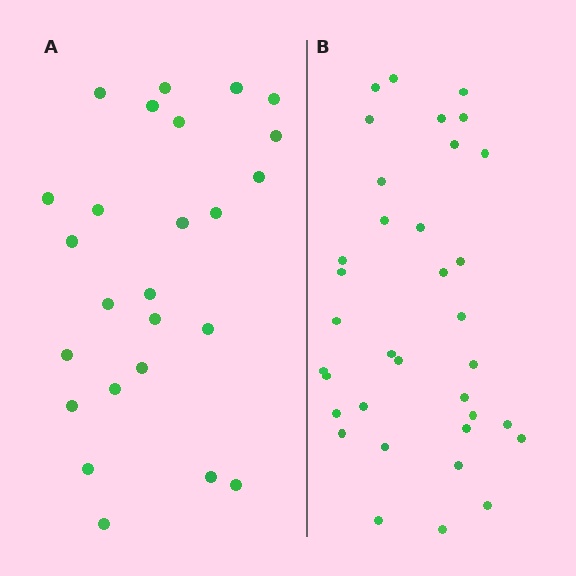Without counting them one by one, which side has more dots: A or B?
Region B (the right region) has more dots.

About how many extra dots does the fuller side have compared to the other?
Region B has roughly 10 or so more dots than region A.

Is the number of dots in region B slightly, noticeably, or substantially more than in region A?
Region B has noticeably more, but not dramatically so. The ratio is roughly 1.4 to 1.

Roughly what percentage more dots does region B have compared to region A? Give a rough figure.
About 40% more.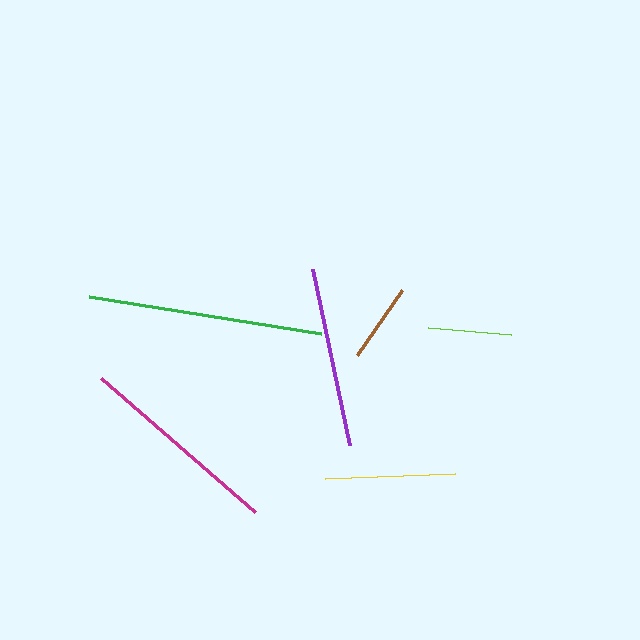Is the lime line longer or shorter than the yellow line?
The yellow line is longer than the lime line.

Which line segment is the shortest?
The brown line is the shortest at approximately 79 pixels.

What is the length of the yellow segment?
The yellow segment is approximately 130 pixels long.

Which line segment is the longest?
The green line is the longest at approximately 235 pixels.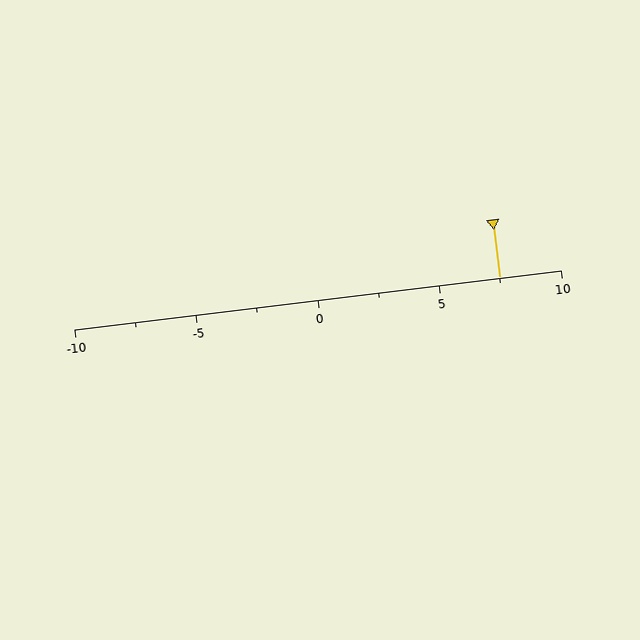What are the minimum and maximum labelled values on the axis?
The axis runs from -10 to 10.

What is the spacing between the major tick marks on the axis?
The major ticks are spaced 5 apart.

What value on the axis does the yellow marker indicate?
The marker indicates approximately 7.5.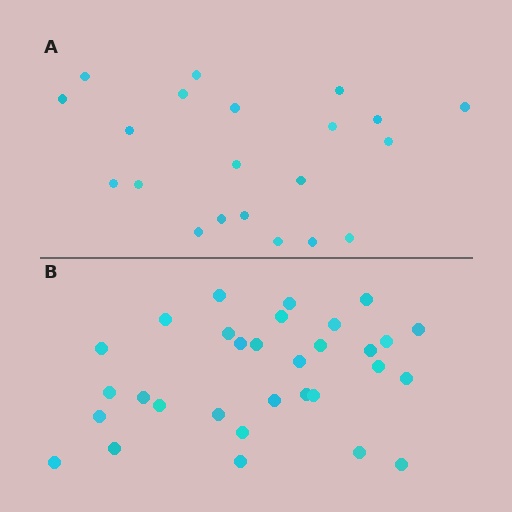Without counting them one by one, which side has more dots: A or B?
Region B (the bottom region) has more dots.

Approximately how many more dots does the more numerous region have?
Region B has roughly 10 or so more dots than region A.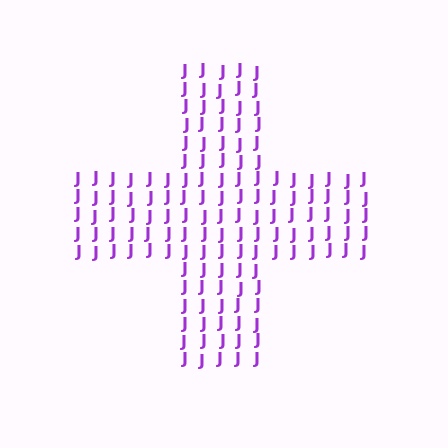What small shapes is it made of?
It is made of small letter J's.